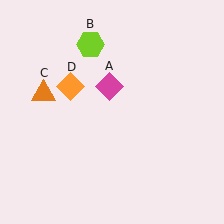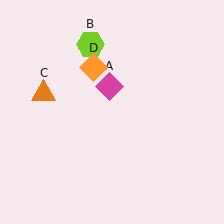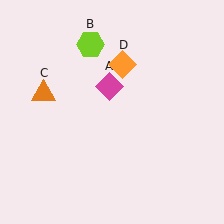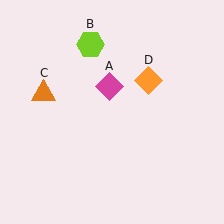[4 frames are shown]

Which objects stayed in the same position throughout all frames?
Magenta diamond (object A) and lime hexagon (object B) and orange triangle (object C) remained stationary.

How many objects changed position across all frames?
1 object changed position: orange diamond (object D).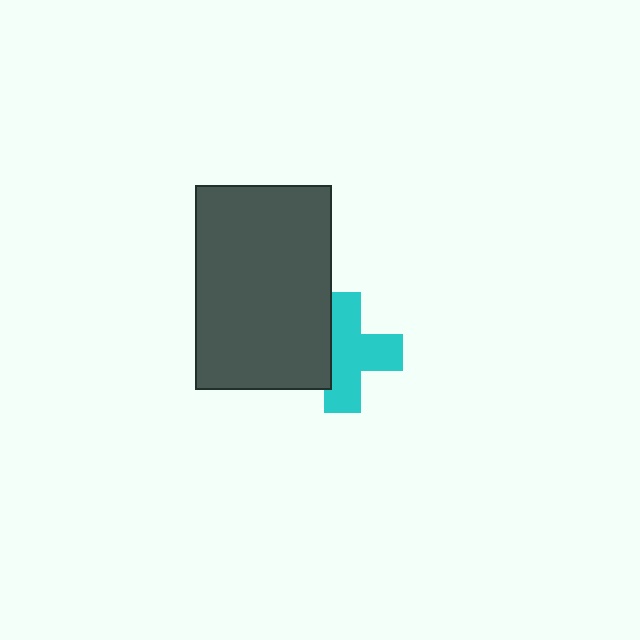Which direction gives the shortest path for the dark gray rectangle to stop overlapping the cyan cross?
Moving left gives the shortest separation.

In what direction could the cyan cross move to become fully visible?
The cyan cross could move right. That would shift it out from behind the dark gray rectangle entirely.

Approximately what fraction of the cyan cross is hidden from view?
Roughly 30% of the cyan cross is hidden behind the dark gray rectangle.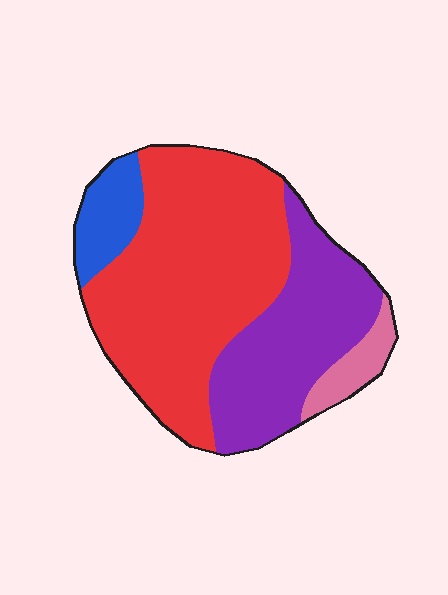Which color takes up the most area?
Red, at roughly 55%.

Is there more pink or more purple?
Purple.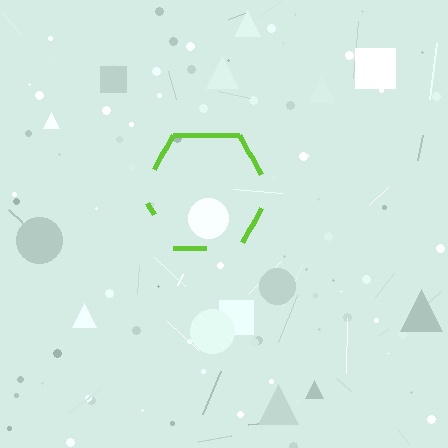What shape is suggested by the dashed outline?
The dashed outline suggests a hexagon.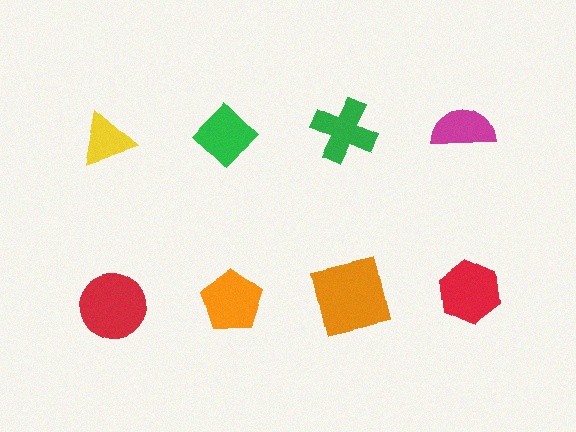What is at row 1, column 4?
A magenta semicircle.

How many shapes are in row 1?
4 shapes.